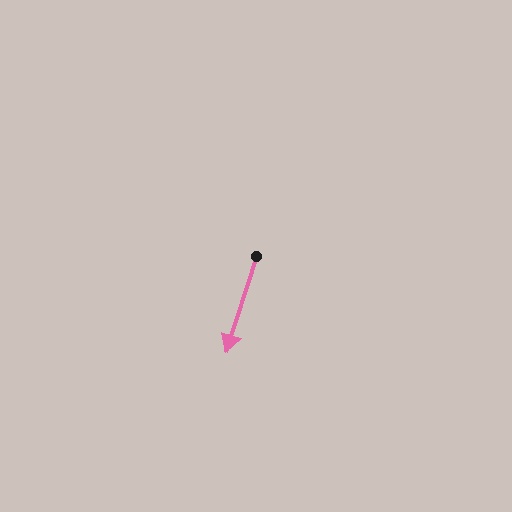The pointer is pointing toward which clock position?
Roughly 7 o'clock.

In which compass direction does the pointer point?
South.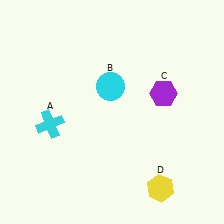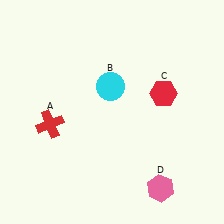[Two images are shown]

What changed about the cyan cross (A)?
In Image 1, A is cyan. In Image 2, it changed to red.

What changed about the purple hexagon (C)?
In Image 1, C is purple. In Image 2, it changed to red.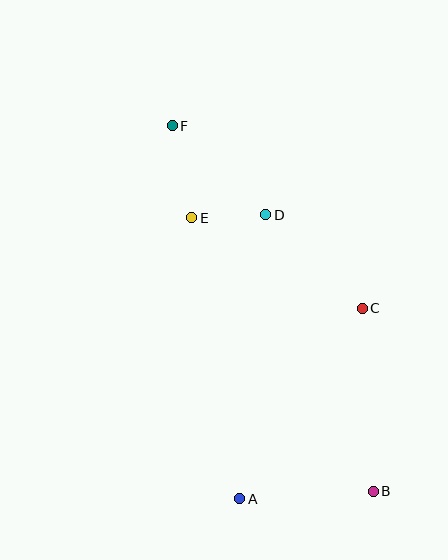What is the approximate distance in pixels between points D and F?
The distance between D and F is approximately 130 pixels.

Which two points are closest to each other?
Points D and E are closest to each other.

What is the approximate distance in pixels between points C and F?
The distance between C and F is approximately 264 pixels.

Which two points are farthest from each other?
Points B and F are farthest from each other.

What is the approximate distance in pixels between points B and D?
The distance between B and D is approximately 297 pixels.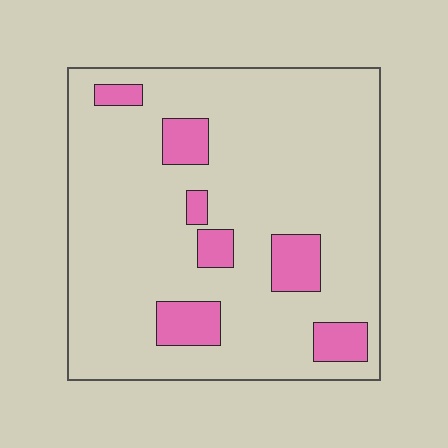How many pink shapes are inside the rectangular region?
7.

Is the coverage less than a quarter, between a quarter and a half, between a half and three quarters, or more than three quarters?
Less than a quarter.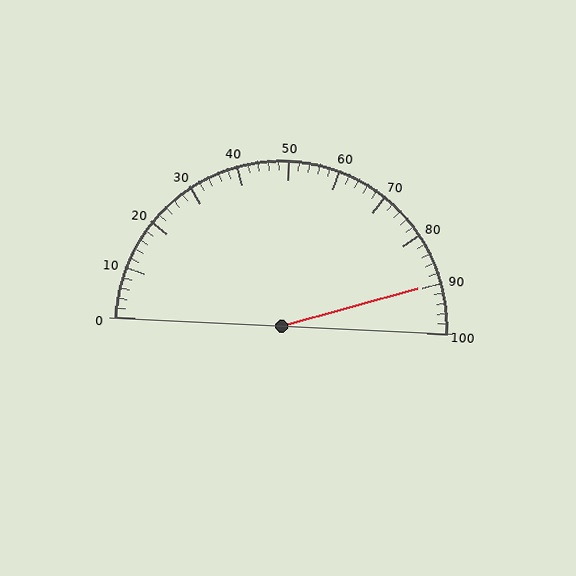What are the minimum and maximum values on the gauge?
The gauge ranges from 0 to 100.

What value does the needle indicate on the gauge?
The needle indicates approximately 90.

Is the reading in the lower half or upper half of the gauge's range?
The reading is in the upper half of the range (0 to 100).